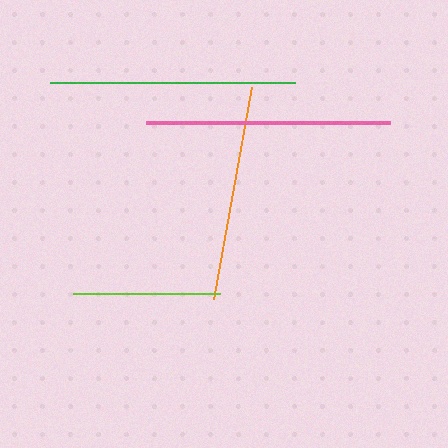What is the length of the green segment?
The green segment is approximately 246 pixels long.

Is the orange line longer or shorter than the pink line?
The pink line is longer than the orange line.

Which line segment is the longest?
The green line is the longest at approximately 246 pixels.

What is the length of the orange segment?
The orange segment is approximately 215 pixels long.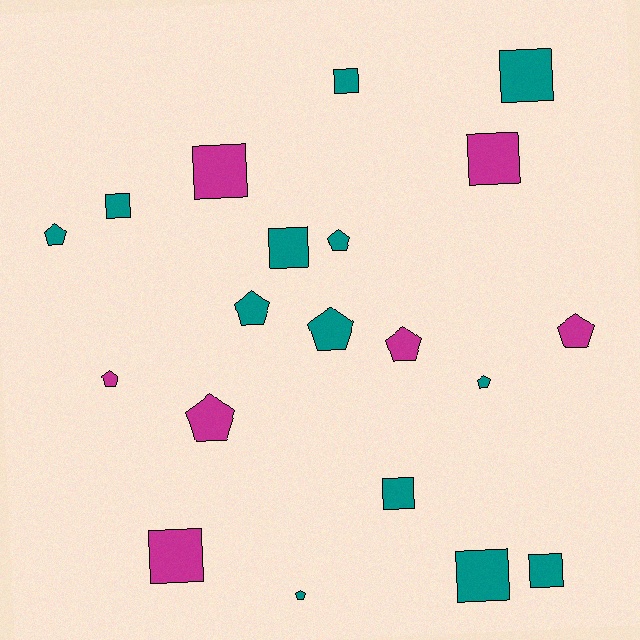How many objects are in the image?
There are 20 objects.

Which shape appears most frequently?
Square, with 10 objects.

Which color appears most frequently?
Teal, with 13 objects.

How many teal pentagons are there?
There are 6 teal pentagons.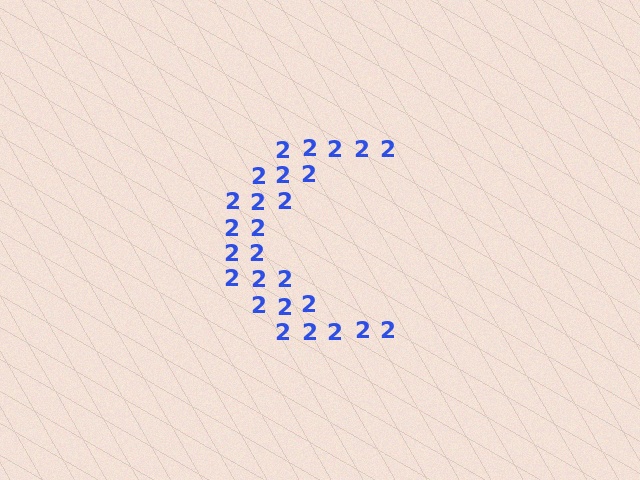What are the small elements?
The small elements are digit 2's.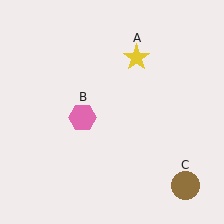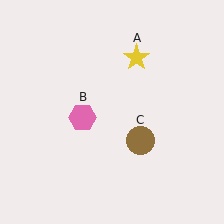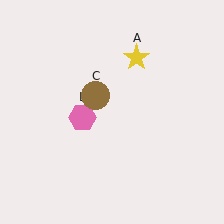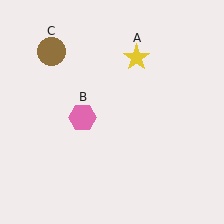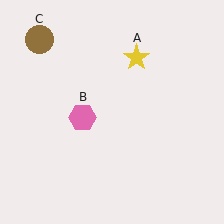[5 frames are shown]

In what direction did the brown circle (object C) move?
The brown circle (object C) moved up and to the left.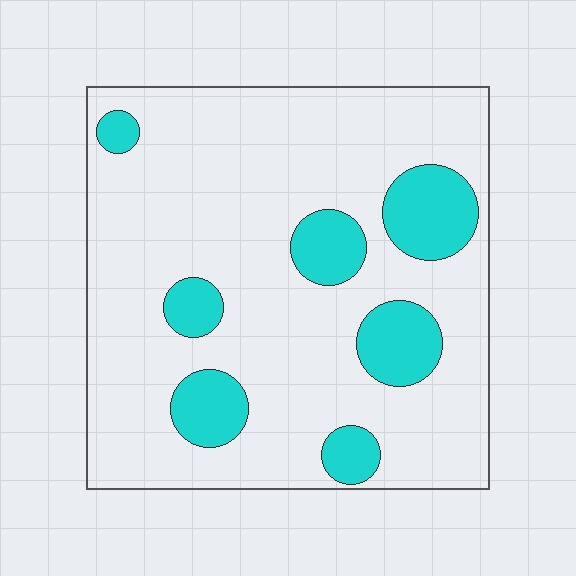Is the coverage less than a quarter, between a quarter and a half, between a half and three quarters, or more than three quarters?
Less than a quarter.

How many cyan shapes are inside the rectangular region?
7.